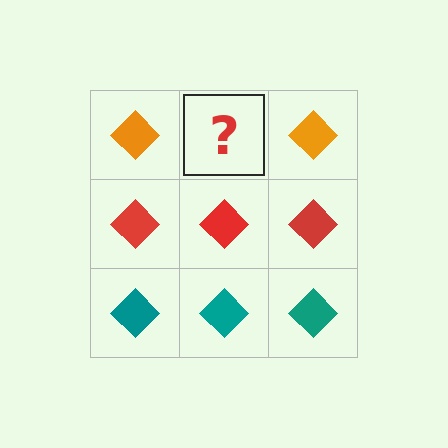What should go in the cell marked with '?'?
The missing cell should contain an orange diamond.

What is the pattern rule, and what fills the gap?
The rule is that each row has a consistent color. The gap should be filled with an orange diamond.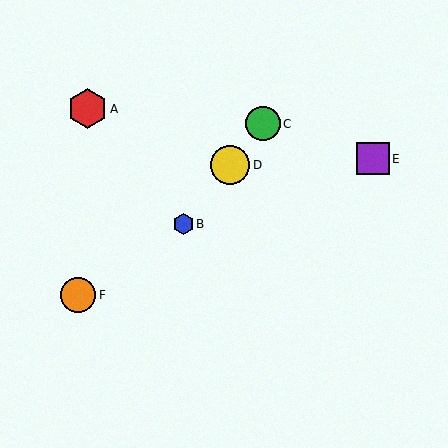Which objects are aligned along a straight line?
Objects B, C, D are aligned along a straight line.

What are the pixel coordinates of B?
Object B is at (183, 224).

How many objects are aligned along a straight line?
3 objects (B, C, D) are aligned along a straight line.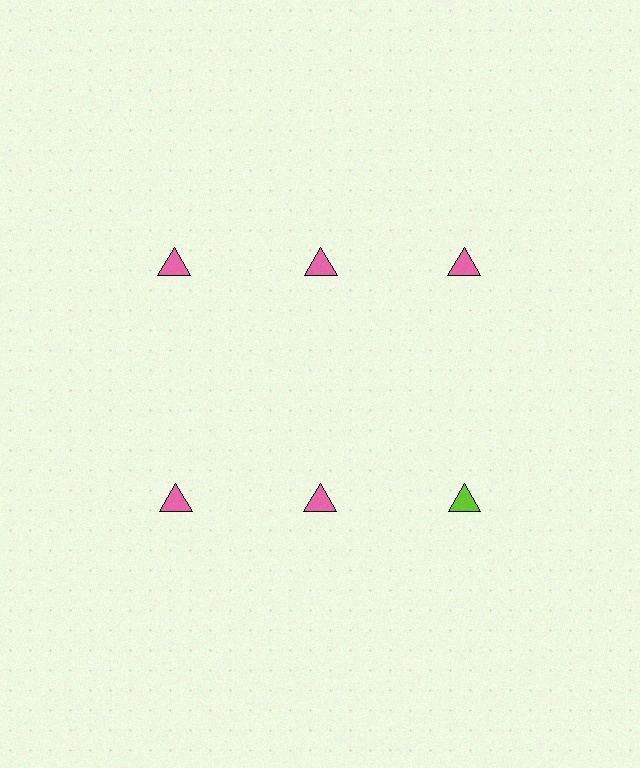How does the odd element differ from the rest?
It has a different color: lime instead of pink.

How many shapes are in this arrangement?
There are 6 shapes arranged in a grid pattern.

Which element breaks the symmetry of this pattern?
The lime triangle in the second row, center column breaks the symmetry. All other shapes are pink triangles.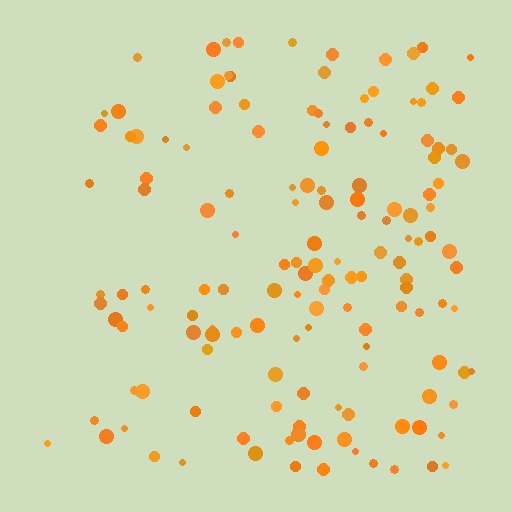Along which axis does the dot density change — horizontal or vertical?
Horizontal.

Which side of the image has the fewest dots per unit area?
The left.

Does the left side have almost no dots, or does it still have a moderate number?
Still a moderate number, just noticeably fewer than the right.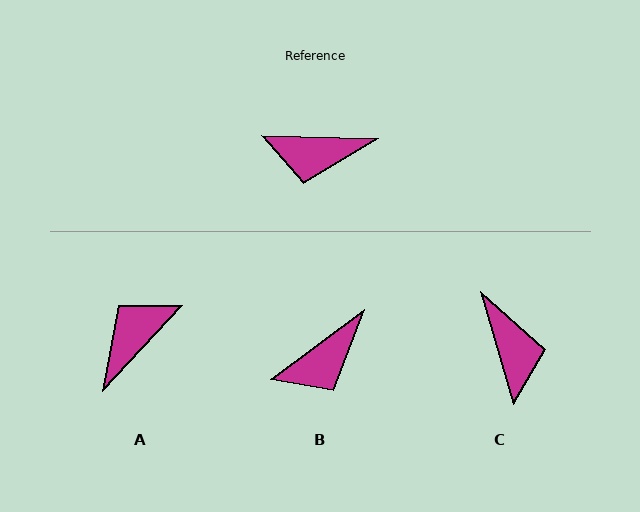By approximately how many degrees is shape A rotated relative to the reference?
Approximately 131 degrees clockwise.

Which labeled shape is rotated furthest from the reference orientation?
A, about 131 degrees away.